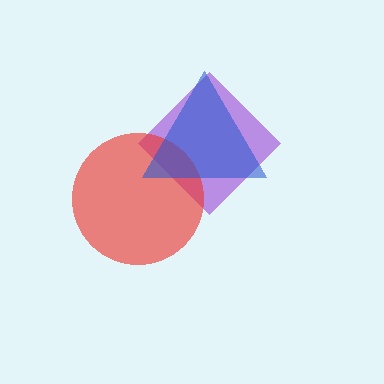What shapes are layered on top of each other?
The layered shapes are: a purple diamond, a red circle, a blue triangle.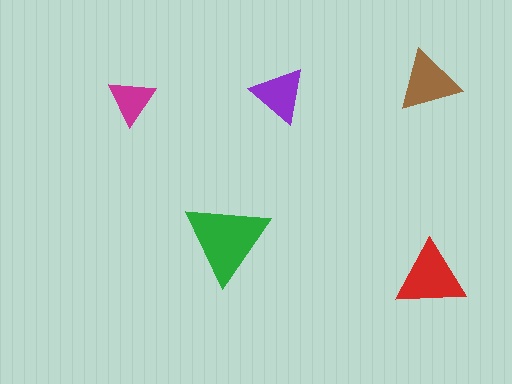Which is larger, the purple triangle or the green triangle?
The green one.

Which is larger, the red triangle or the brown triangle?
The red one.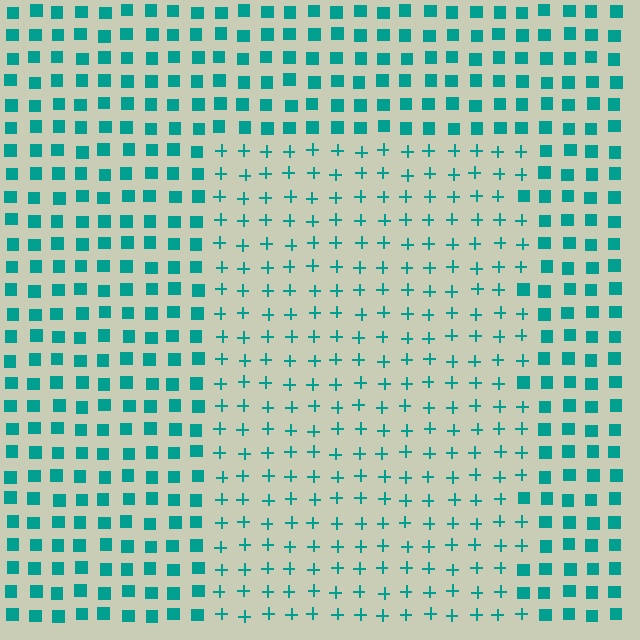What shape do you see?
I see a rectangle.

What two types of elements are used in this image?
The image uses plus signs inside the rectangle region and squares outside it.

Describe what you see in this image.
The image is filled with small teal elements arranged in a uniform grid. A rectangle-shaped region contains plus signs, while the surrounding area contains squares. The boundary is defined purely by the change in element shape.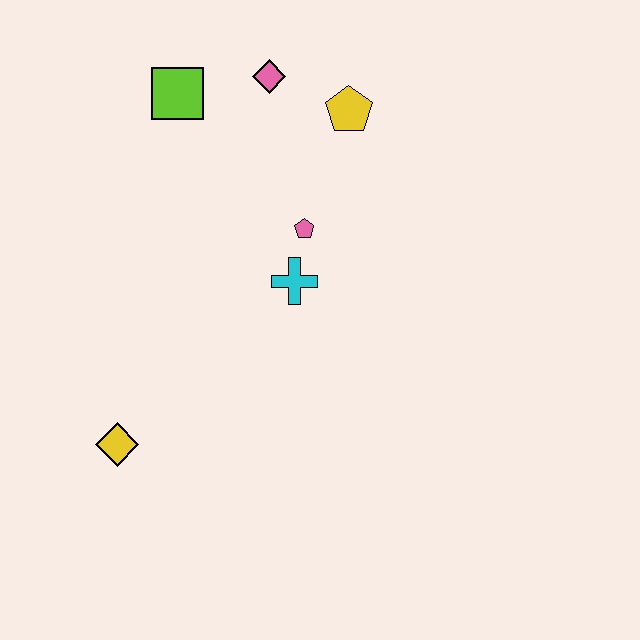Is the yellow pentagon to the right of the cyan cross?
Yes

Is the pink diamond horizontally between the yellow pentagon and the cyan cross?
No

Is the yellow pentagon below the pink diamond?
Yes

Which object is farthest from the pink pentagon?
The yellow diamond is farthest from the pink pentagon.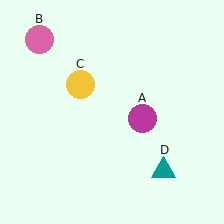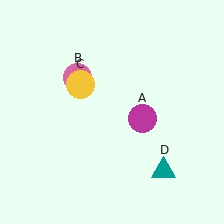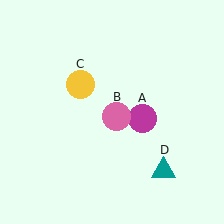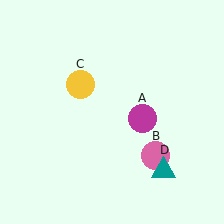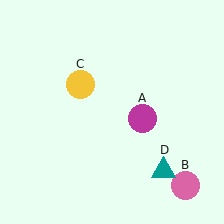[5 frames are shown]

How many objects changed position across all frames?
1 object changed position: pink circle (object B).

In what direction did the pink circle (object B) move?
The pink circle (object B) moved down and to the right.